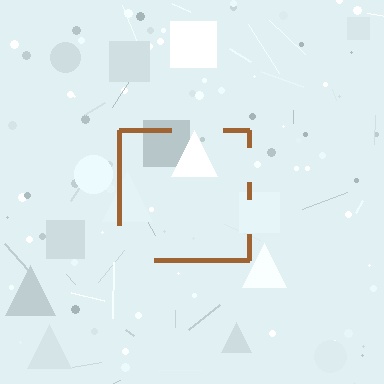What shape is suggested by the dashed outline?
The dashed outline suggests a square.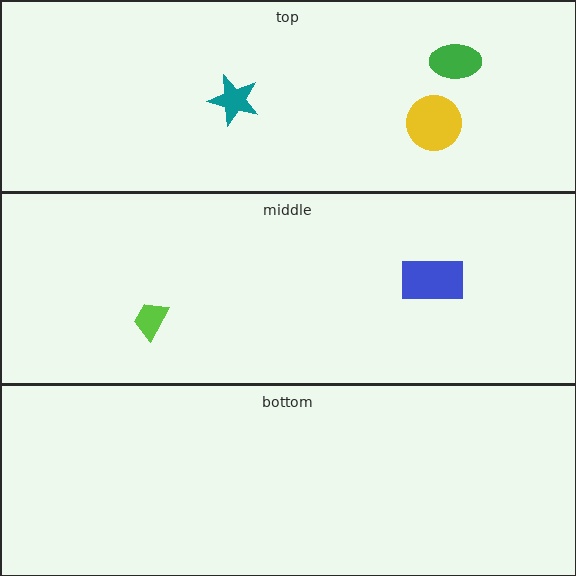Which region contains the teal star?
The top region.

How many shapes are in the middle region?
2.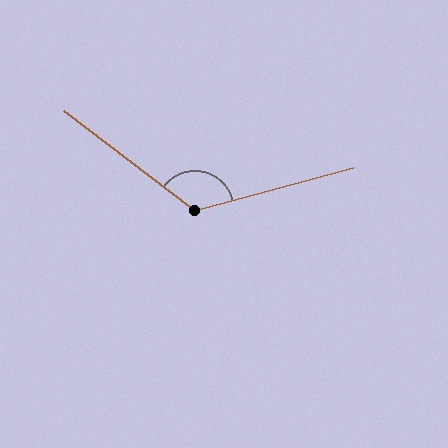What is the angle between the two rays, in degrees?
Approximately 128 degrees.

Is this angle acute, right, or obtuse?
It is obtuse.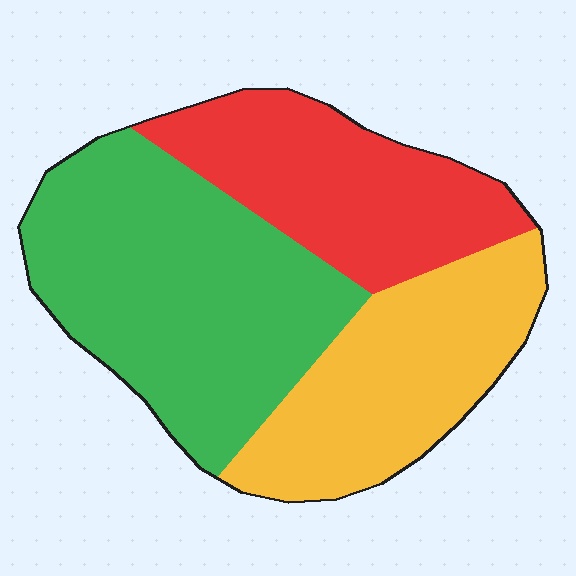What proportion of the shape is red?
Red covers roughly 25% of the shape.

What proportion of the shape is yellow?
Yellow covers 29% of the shape.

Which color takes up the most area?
Green, at roughly 45%.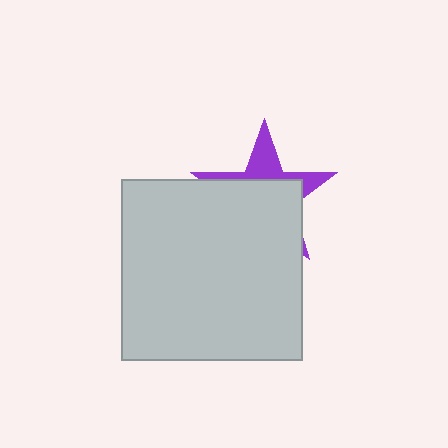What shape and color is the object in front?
The object in front is a light gray square.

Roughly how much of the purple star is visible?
A small part of it is visible (roughly 34%).